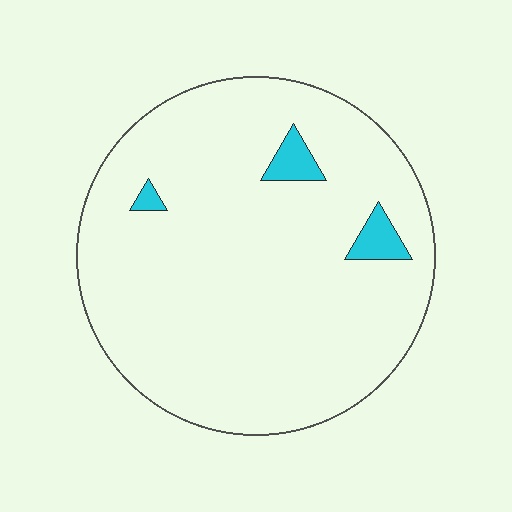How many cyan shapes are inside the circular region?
3.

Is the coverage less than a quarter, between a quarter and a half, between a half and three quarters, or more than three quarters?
Less than a quarter.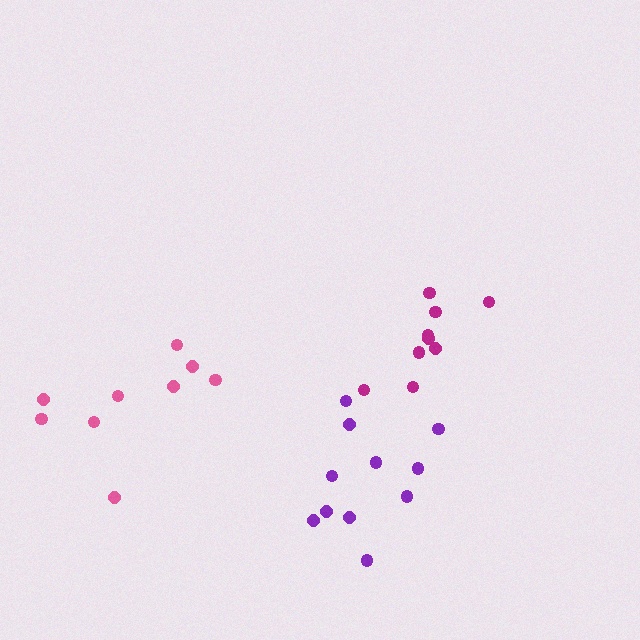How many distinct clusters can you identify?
There are 3 distinct clusters.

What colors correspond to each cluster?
The clusters are colored: magenta, pink, purple.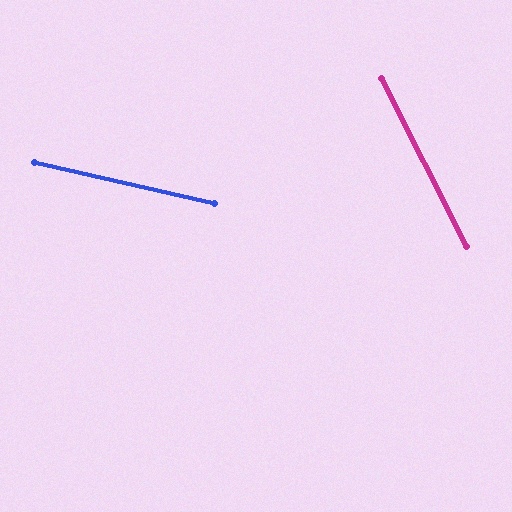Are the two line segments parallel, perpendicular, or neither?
Neither parallel nor perpendicular — they differ by about 51°.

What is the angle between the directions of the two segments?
Approximately 51 degrees.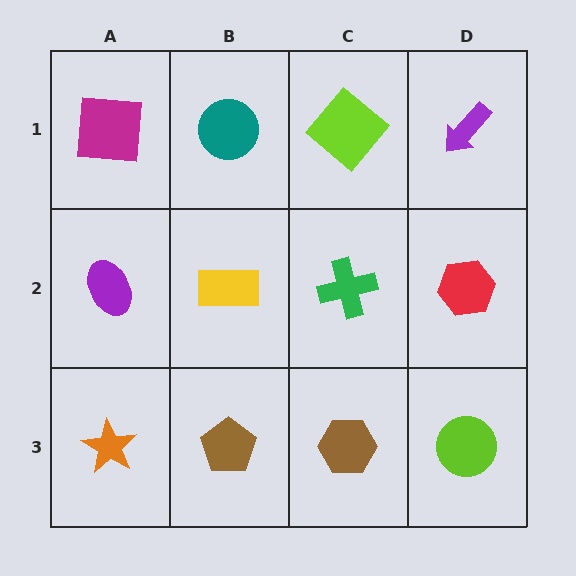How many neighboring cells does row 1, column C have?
3.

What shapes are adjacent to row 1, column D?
A red hexagon (row 2, column D), a lime diamond (row 1, column C).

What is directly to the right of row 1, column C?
A purple arrow.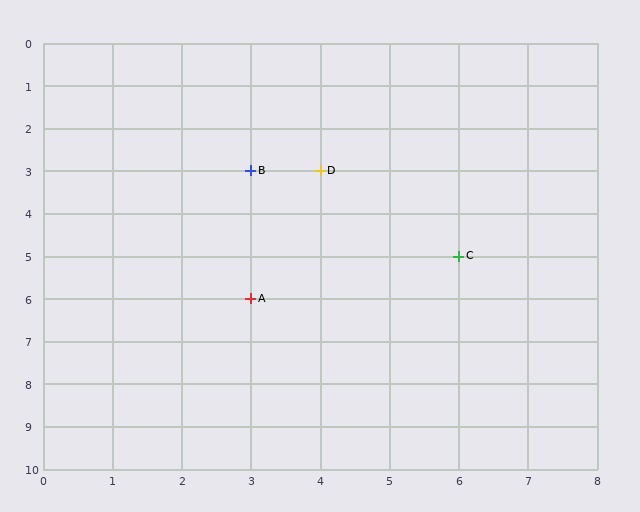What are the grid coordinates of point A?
Point A is at grid coordinates (3, 6).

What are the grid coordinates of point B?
Point B is at grid coordinates (3, 3).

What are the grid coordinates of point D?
Point D is at grid coordinates (4, 3).